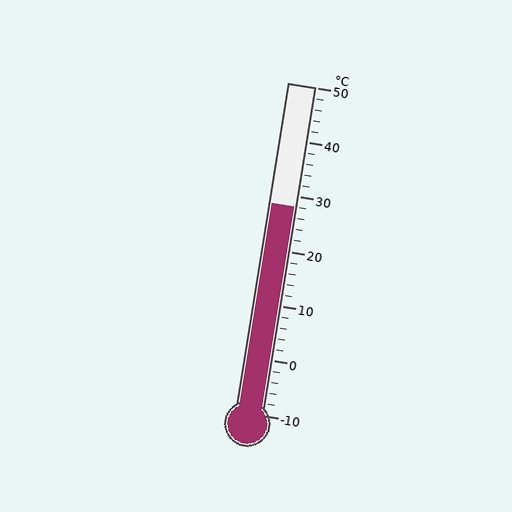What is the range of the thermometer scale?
The thermometer scale ranges from -10°C to 50°C.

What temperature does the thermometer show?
The thermometer shows approximately 28°C.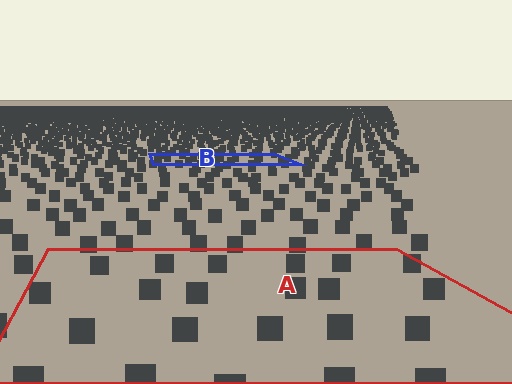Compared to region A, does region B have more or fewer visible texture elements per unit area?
Region B has more texture elements per unit area — they are packed more densely because it is farther away.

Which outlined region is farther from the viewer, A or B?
Region B is farther from the viewer — the texture elements inside it appear smaller and more densely packed.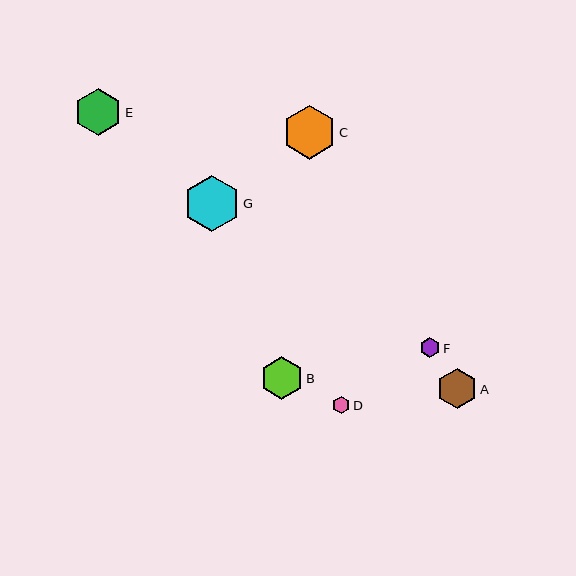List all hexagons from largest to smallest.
From largest to smallest: G, C, E, B, A, F, D.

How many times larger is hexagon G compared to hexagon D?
Hexagon G is approximately 3.3 times the size of hexagon D.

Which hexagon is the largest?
Hexagon G is the largest with a size of approximately 56 pixels.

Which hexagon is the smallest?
Hexagon D is the smallest with a size of approximately 17 pixels.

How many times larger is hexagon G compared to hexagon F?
Hexagon G is approximately 2.9 times the size of hexagon F.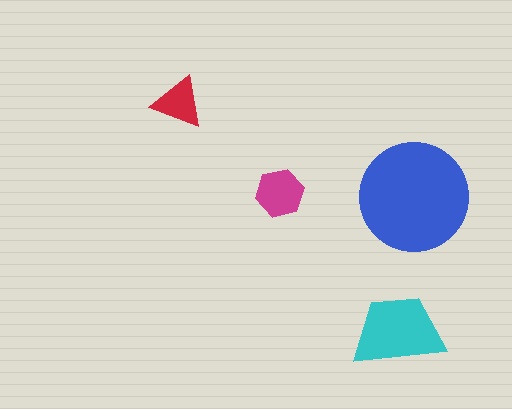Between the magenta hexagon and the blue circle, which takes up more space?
The blue circle.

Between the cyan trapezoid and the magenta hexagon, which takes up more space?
The cyan trapezoid.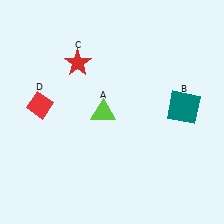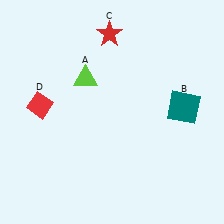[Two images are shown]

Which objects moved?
The objects that moved are: the lime triangle (A), the red star (C).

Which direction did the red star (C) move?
The red star (C) moved right.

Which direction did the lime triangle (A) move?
The lime triangle (A) moved up.